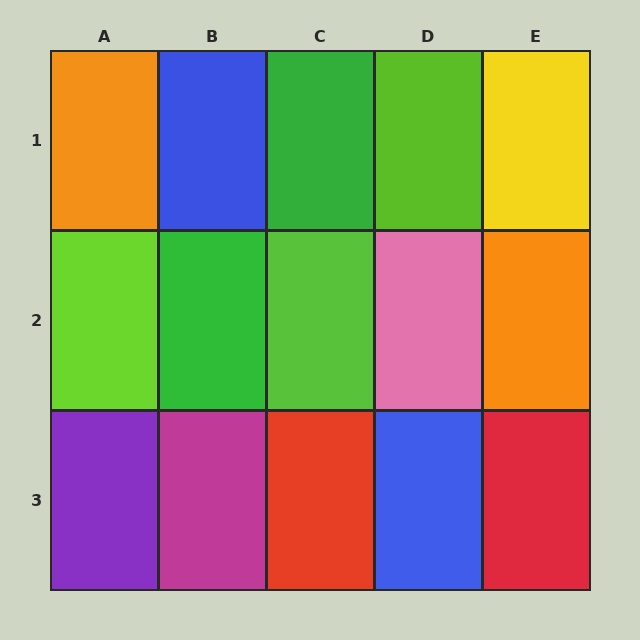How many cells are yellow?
1 cell is yellow.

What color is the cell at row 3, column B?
Magenta.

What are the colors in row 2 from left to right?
Lime, green, lime, pink, orange.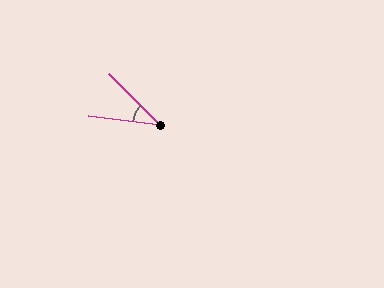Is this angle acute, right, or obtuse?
It is acute.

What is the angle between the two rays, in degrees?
Approximately 38 degrees.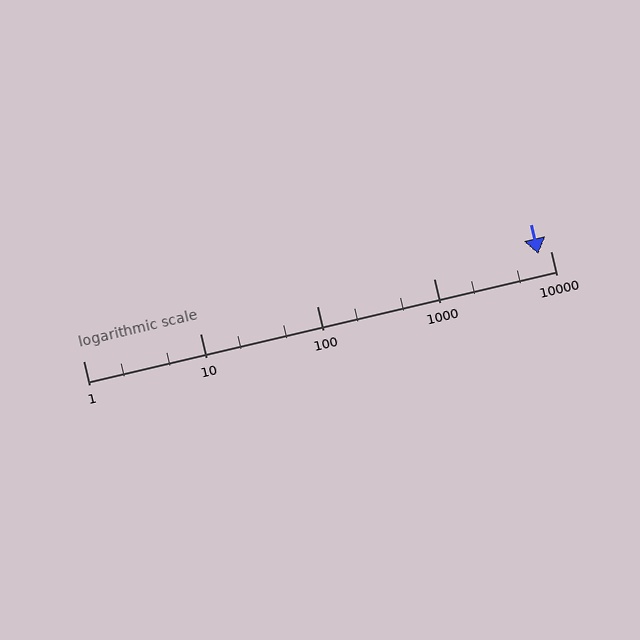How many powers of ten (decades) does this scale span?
The scale spans 4 decades, from 1 to 10000.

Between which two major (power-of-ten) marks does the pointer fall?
The pointer is between 1000 and 10000.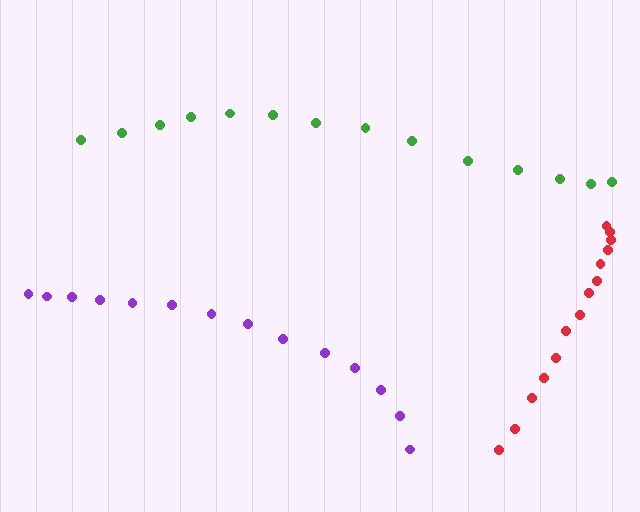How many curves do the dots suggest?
There are 3 distinct paths.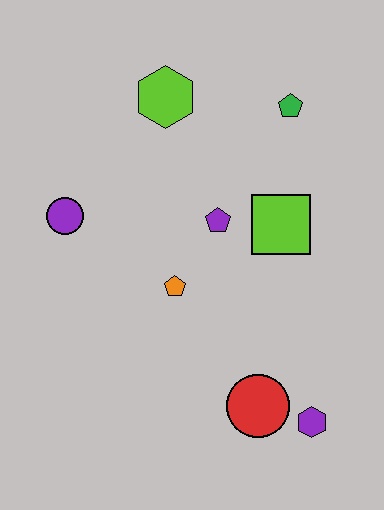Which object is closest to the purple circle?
The orange pentagon is closest to the purple circle.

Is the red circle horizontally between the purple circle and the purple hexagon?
Yes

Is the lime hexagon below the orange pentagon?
No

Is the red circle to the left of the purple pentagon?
No